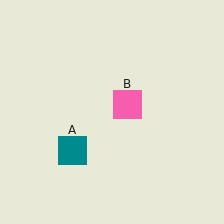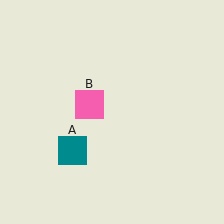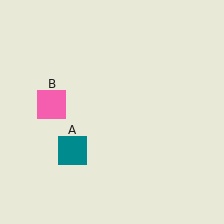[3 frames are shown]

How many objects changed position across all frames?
1 object changed position: pink square (object B).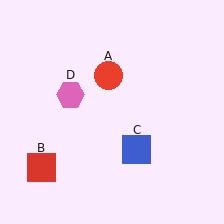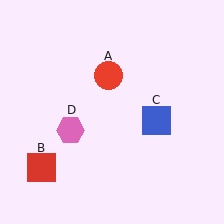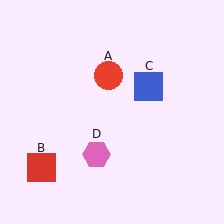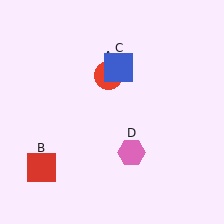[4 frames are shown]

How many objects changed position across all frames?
2 objects changed position: blue square (object C), pink hexagon (object D).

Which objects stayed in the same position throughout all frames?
Red circle (object A) and red square (object B) remained stationary.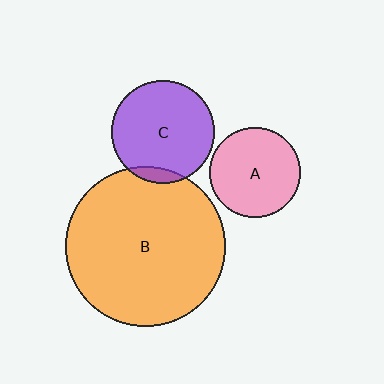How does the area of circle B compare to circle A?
Approximately 3.2 times.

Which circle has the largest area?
Circle B (orange).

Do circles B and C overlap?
Yes.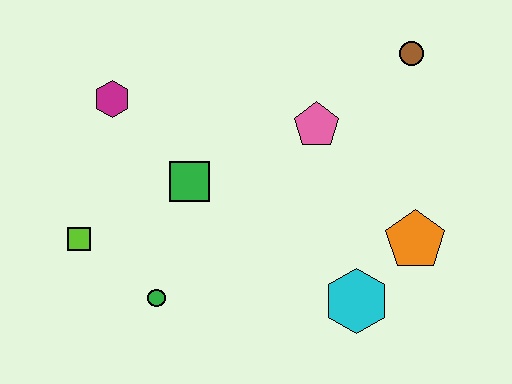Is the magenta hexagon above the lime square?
Yes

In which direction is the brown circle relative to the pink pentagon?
The brown circle is to the right of the pink pentagon.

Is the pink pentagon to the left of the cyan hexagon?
Yes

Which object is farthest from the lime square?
The brown circle is farthest from the lime square.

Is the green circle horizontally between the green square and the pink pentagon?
No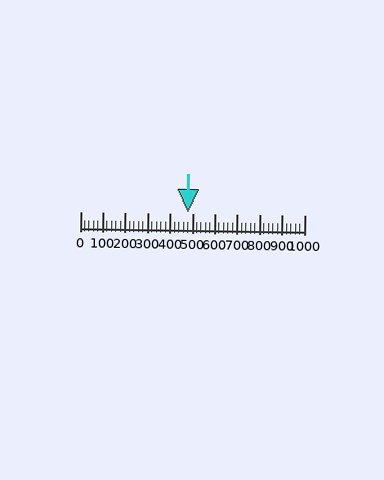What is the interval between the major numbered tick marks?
The major tick marks are spaced 100 units apart.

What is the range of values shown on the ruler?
The ruler shows values from 0 to 1000.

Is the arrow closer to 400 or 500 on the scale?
The arrow is closer to 500.